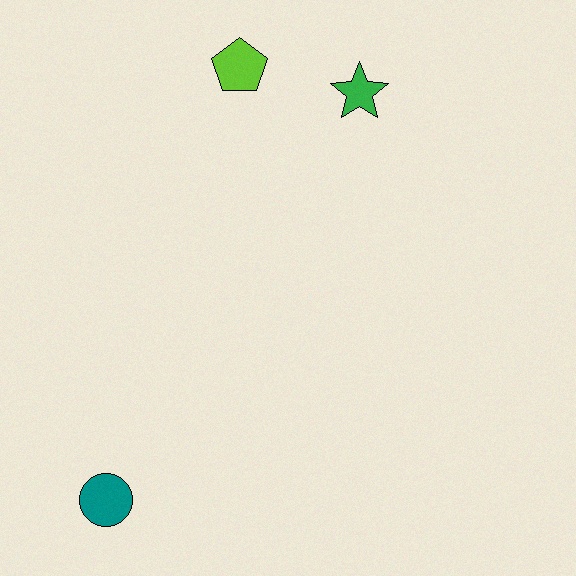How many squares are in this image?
There are no squares.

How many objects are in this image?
There are 3 objects.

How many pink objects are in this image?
There are no pink objects.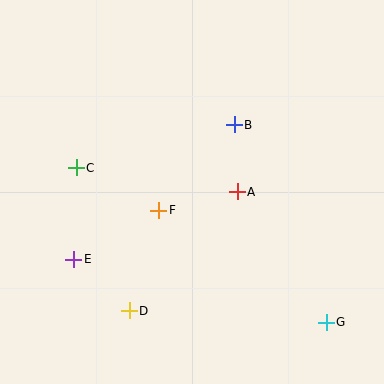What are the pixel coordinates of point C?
Point C is at (76, 168).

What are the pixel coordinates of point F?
Point F is at (159, 210).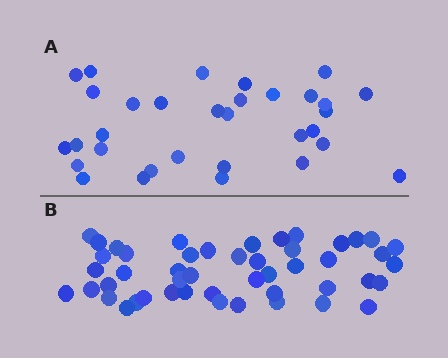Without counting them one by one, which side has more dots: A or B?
Region B (the bottom region) has more dots.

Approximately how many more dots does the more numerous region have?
Region B has approximately 15 more dots than region A.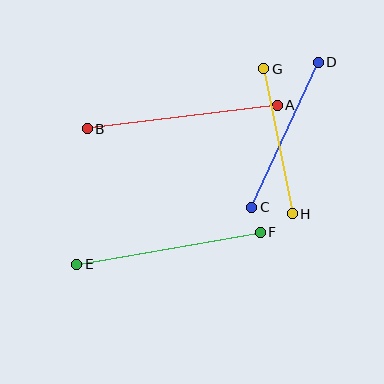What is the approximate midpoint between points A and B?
The midpoint is at approximately (182, 117) pixels.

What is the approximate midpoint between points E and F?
The midpoint is at approximately (169, 248) pixels.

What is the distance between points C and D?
The distance is approximately 160 pixels.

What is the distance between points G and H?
The distance is approximately 148 pixels.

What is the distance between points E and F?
The distance is approximately 186 pixels.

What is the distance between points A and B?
The distance is approximately 192 pixels.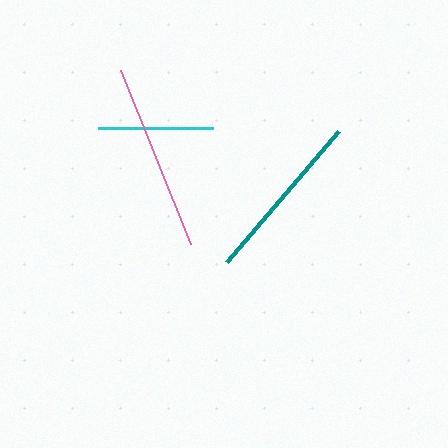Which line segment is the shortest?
The cyan line is the shortest at approximately 115 pixels.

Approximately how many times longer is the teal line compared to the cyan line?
The teal line is approximately 1.5 times the length of the cyan line.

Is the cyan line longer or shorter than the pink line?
The pink line is longer than the cyan line.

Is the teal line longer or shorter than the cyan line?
The teal line is longer than the cyan line.